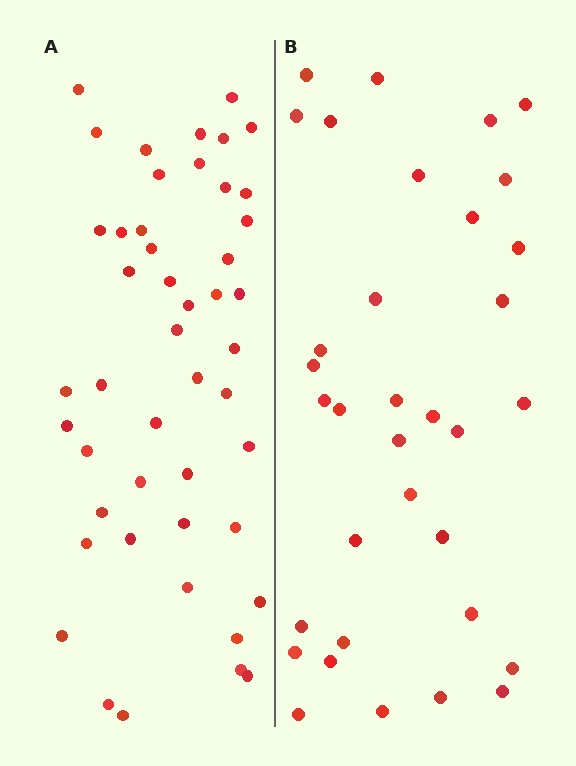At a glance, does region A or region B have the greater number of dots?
Region A (the left region) has more dots.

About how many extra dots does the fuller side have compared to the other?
Region A has approximately 15 more dots than region B.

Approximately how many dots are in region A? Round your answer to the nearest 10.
About 50 dots. (The exact count is 47, which rounds to 50.)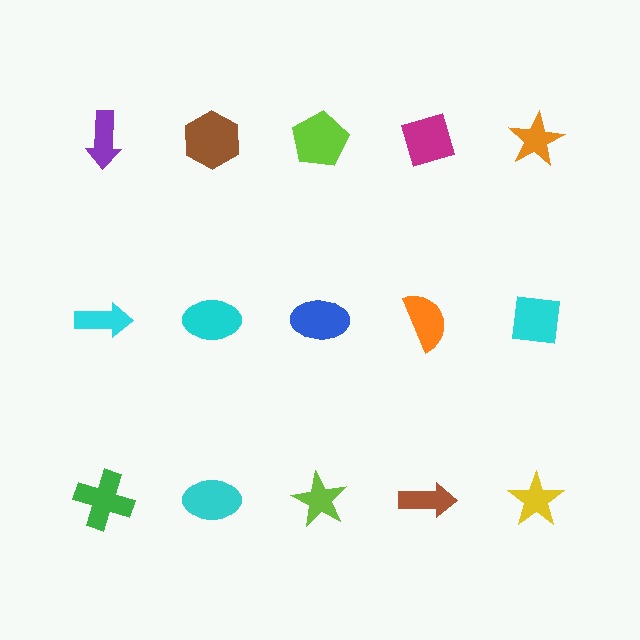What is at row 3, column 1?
A green cross.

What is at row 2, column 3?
A blue ellipse.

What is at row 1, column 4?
A magenta diamond.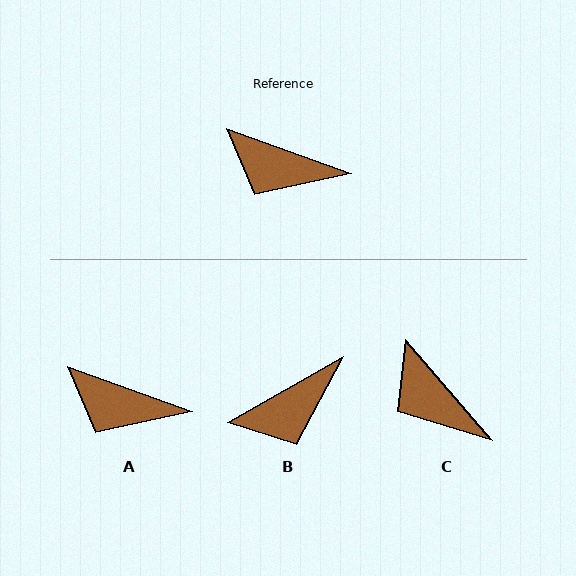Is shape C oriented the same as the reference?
No, it is off by about 29 degrees.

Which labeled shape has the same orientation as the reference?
A.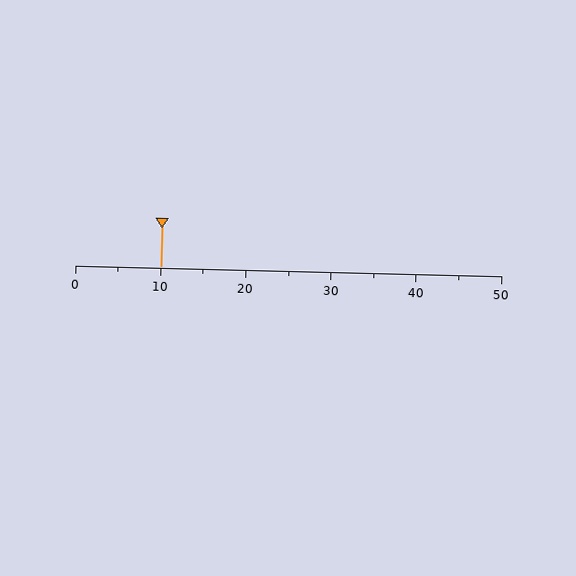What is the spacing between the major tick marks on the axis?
The major ticks are spaced 10 apart.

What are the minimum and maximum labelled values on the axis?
The axis runs from 0 to 50.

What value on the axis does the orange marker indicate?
The marker indicates approximately 10.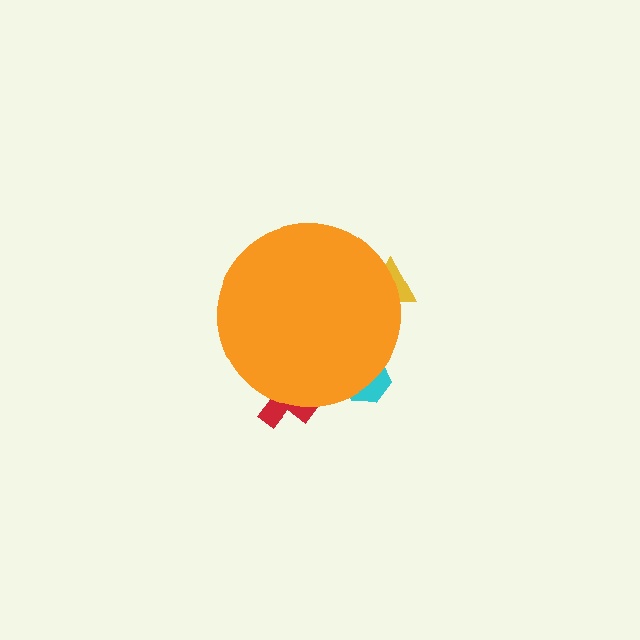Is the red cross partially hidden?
Yes, the red cross is partially hidden behind the orange circle.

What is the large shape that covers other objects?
An orange circle.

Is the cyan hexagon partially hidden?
Yes, the cyan hexagon is partially hidden behind the orange circle.